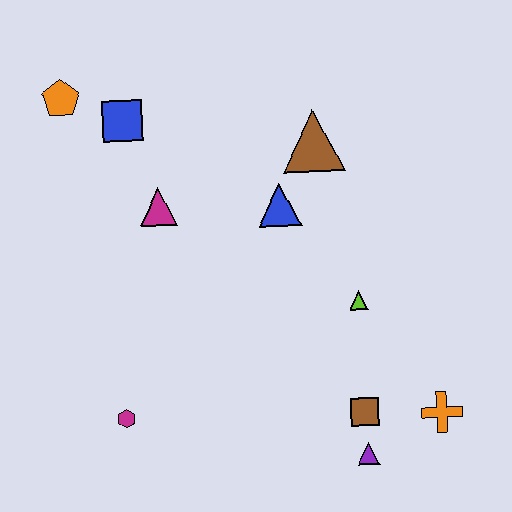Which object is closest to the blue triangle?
The brown triangle is closest to the blue triangle.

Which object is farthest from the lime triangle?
The orange pentagon is farthest from the lime triangle.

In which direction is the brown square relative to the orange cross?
The brown square is to the left of the orange cross.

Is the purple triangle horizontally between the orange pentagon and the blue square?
No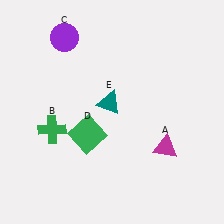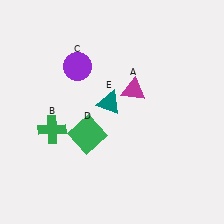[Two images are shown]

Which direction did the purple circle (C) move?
The purple circle (C) moved down.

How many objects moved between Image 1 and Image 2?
2 objects moved between the two images.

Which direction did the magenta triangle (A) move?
The magenta triangle (A) moved up.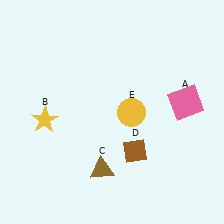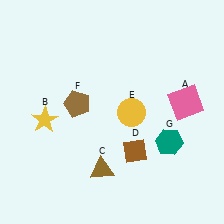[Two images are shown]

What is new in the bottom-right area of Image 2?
A teal hexagon (G) was added in the bottom-right area of Image 2.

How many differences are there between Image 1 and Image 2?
There are 2 differences between the two images.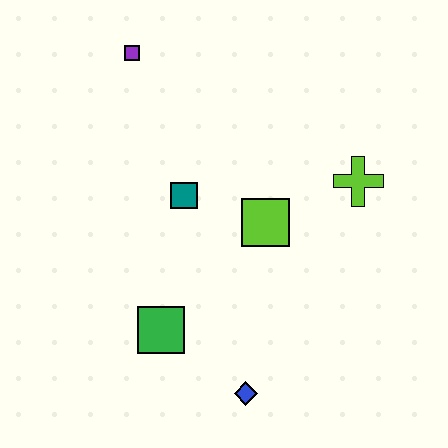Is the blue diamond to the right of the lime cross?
No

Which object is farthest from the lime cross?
The purple square is farthest from the lime cross.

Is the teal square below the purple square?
Yes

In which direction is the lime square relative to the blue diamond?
The lime square is above the blue diamond.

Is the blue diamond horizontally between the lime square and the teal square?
Yes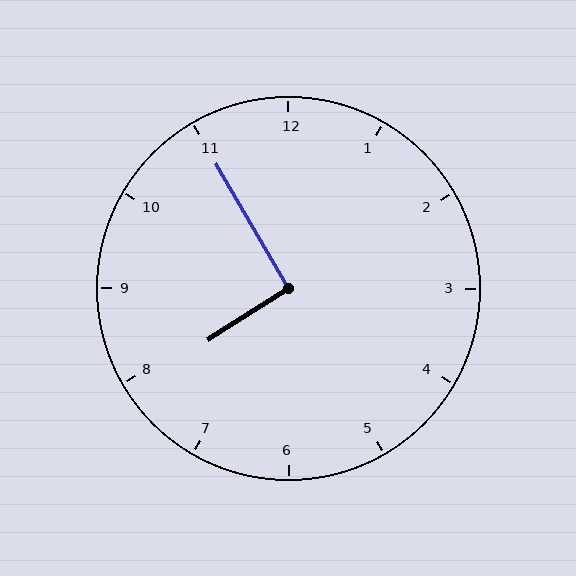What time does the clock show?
7:55.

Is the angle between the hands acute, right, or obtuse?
It is right.